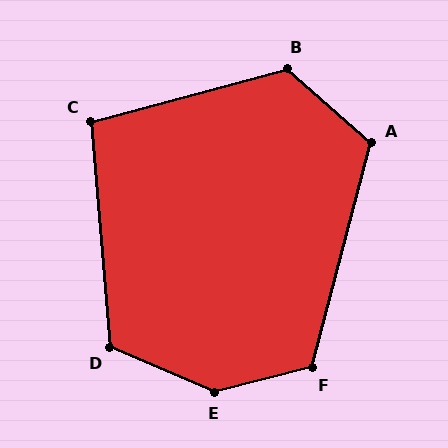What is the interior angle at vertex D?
Approximately 118 degrees (obtuse).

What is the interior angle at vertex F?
Approximately 119 degrees (obtuse).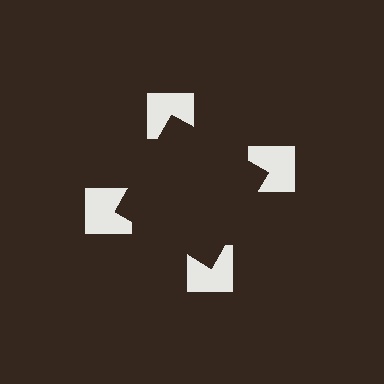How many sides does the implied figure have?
4 sides.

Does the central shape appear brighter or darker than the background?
It typically appears slightly darker than the background, even though no actual brightness change is drawn.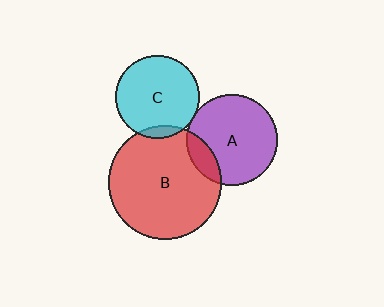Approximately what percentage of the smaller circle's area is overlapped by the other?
Approximately 5%.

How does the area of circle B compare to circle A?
Approximately 1.5 times.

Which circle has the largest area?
Circle B (red).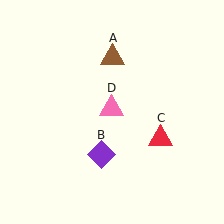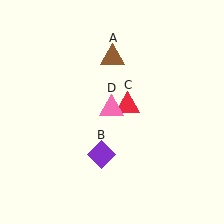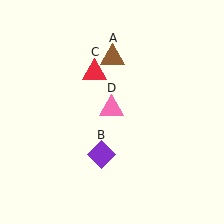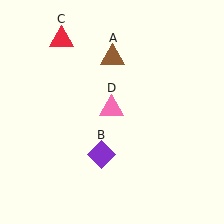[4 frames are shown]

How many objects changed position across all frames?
1 object changed position: red triangle (object C).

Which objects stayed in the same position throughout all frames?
Brown triangle (object A) and purple diamond (object B) and pink triangle (object D) remained stationary.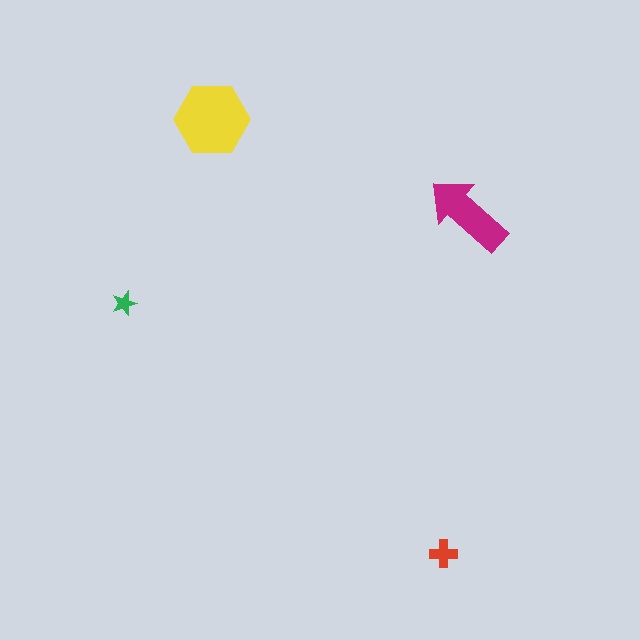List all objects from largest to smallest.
The yellow hexagon, the magenta arrow, the red cross, the green star.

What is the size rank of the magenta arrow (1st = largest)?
2nd.